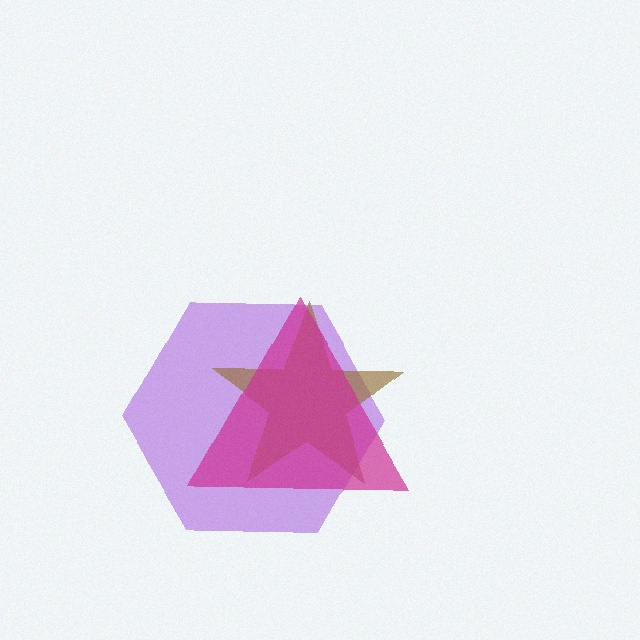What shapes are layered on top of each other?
The layered shapes are: a purple hexagon, a brown star, a magenta triangle.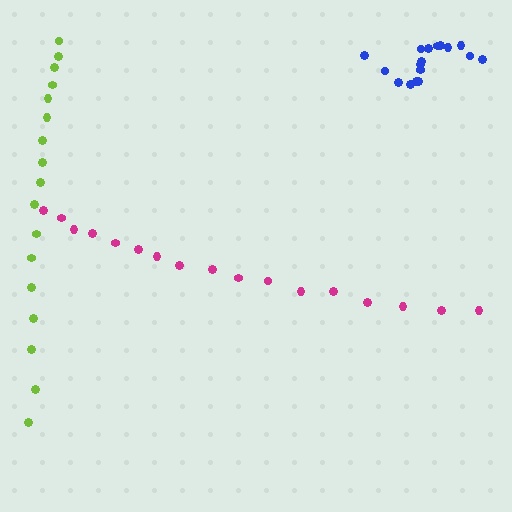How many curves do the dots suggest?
There are 3 distinct paths.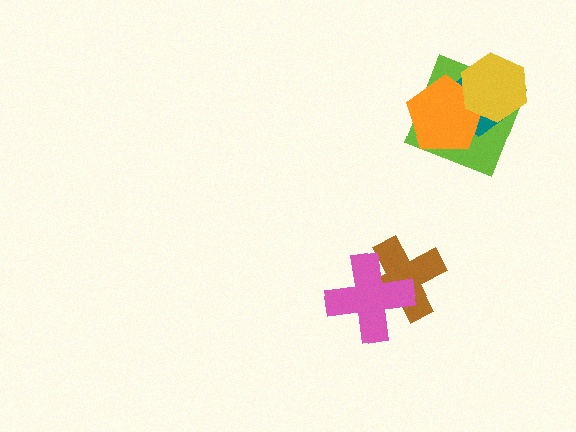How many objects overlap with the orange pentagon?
3 objects overlap with the orange pentagon.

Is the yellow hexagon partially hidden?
No, no other shape covers it.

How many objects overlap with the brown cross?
1 object overlaps with the brown cross.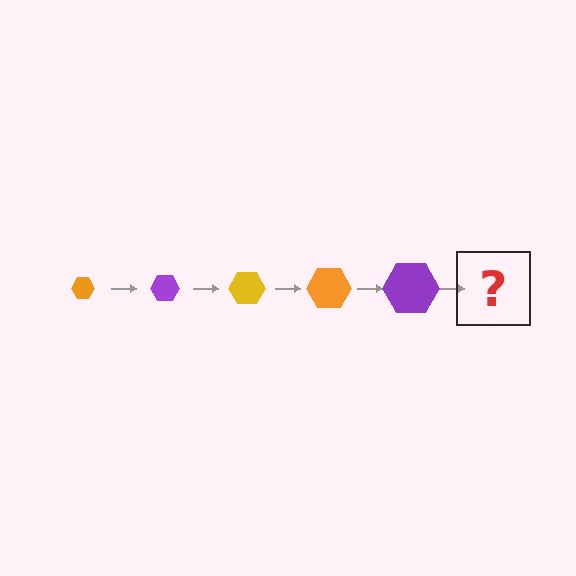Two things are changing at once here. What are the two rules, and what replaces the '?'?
The two rules are that the hexagon grows larger each step and the color cycles through orange, purple, and yellow. The '?' should be a yellow hexagon, larger than the previous one.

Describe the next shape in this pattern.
It should be a yellow hexagon, larger than the previous one.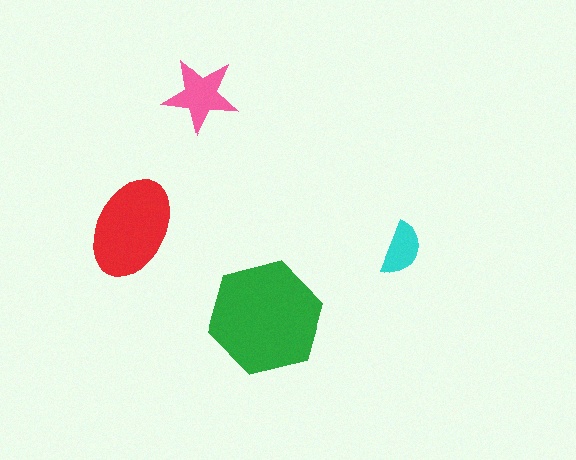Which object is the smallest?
The cyan semicircle.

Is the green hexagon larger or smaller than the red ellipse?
Larger.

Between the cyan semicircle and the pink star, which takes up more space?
The pink star.